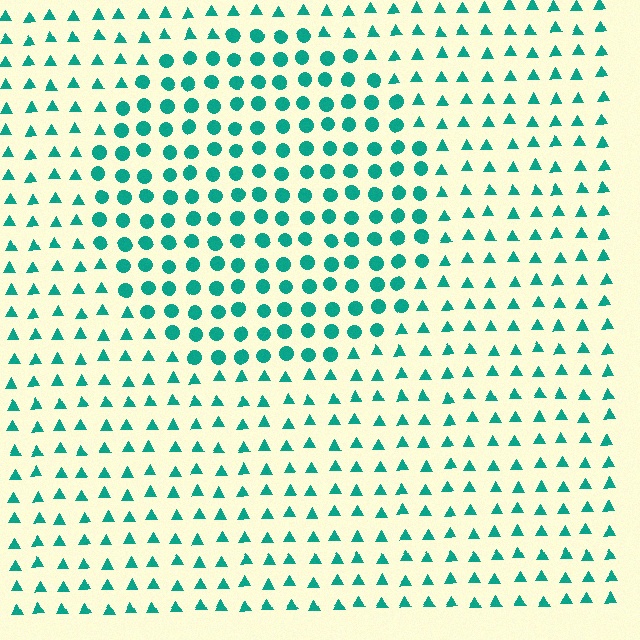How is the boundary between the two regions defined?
The boundary is defined by a change in element shape: circles inside vs. triangles outside. All elements share the same color and spacing.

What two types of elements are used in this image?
The image uses circles inside the circle region and triangles outside it.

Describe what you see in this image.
The image is filled with small teal elements arranged in a uniform grid. A circle-shaped region contains circles, while the surrounding area contains triangles. The boundary is defined purely by the change in element shape.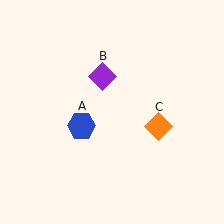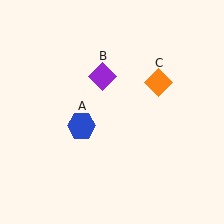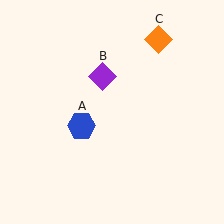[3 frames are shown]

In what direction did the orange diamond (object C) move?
The orange diamond (object C) moved up.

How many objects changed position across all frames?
1 object changed position: orange diamond (object C).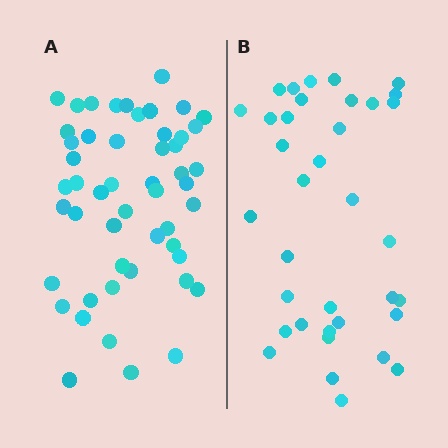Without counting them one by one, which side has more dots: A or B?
Region A (the left region) has more dots.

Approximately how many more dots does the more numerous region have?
Region A has approximately 15 more dots than region B.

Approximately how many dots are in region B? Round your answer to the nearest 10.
About 40 dots. (The exact count is 36, which rounds to 40.)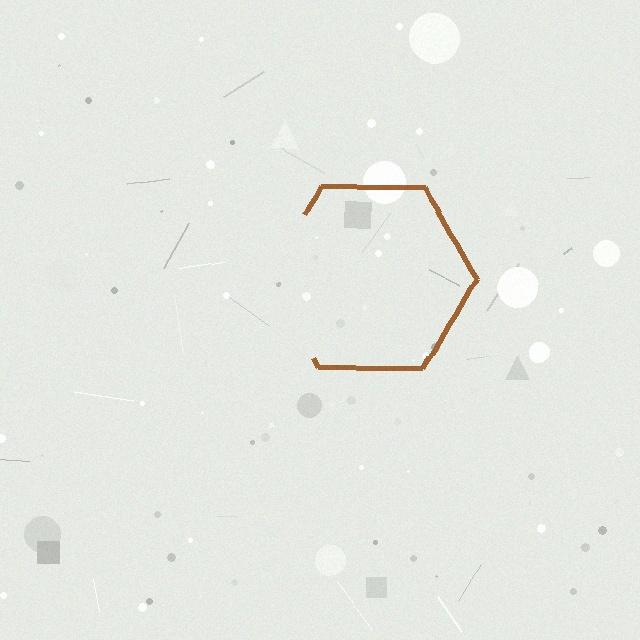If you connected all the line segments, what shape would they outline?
They would outline a hexagon.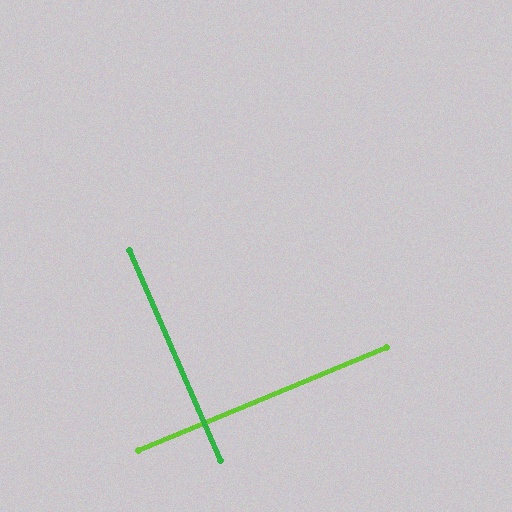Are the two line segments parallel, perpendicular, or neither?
Perpendicular — they meet at approximately 89°.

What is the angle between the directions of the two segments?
Approximately 89 degrees.